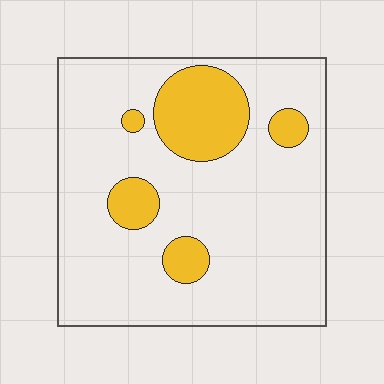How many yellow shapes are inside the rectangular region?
5.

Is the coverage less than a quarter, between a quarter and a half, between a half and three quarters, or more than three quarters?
Less than a quarter.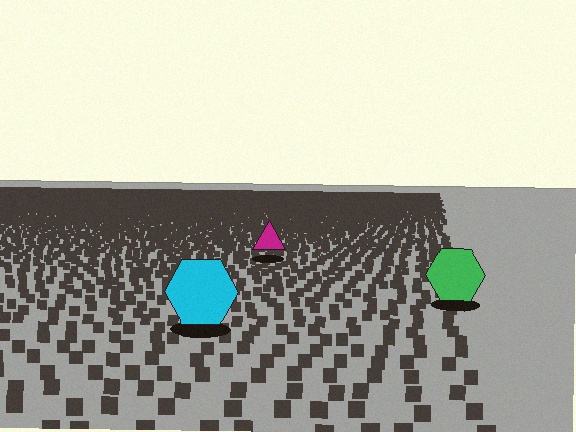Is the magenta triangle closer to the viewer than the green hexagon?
No. The green hexagon is closer — you can tell from the texture gradient: the ground texture is coarser near it.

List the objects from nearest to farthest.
From nearest to farthest: the cyan hexagon, the green hexagon, the magenta triangle.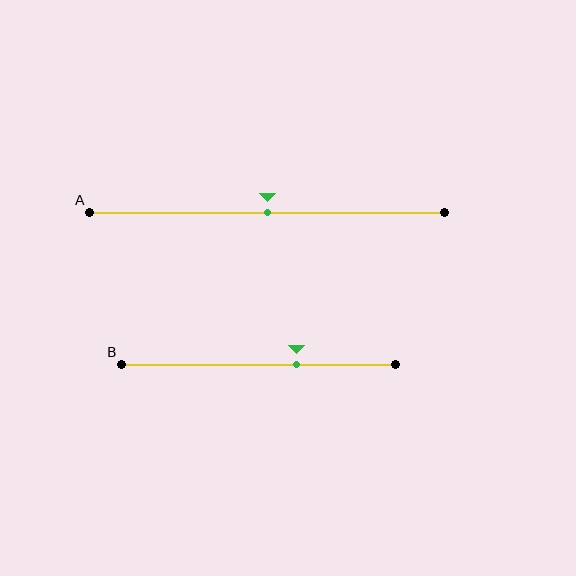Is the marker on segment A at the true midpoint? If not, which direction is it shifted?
Yes, the marker on segment A is at the true midpoint.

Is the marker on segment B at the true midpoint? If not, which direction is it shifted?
No, the marker on segment B is shifted to the right by about 14% of the segment length.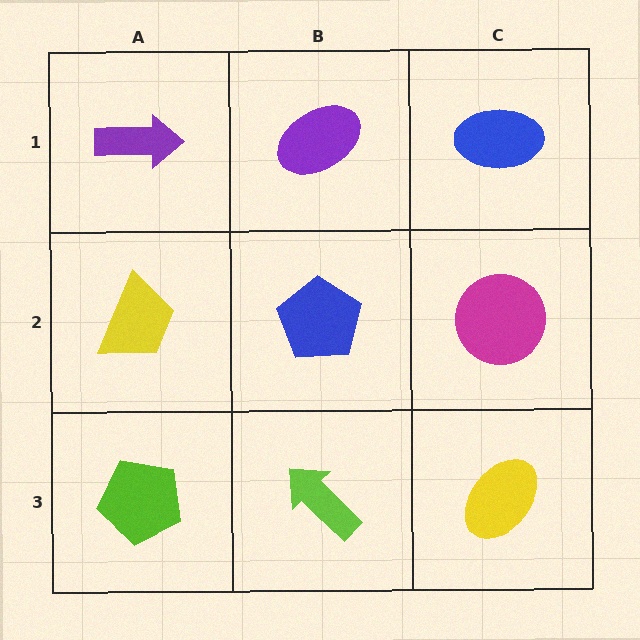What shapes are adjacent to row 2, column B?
A purple ellipse (row 1, column B), a lime arrow (row 3, column B), a yellow trapezoid (row 2, column A), a magenta circle (row 2, column C).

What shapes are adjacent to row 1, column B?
A blue pentagon (row 2, column B), a purple arrow (row 1, column A), a blue ellipse (row 1, column C).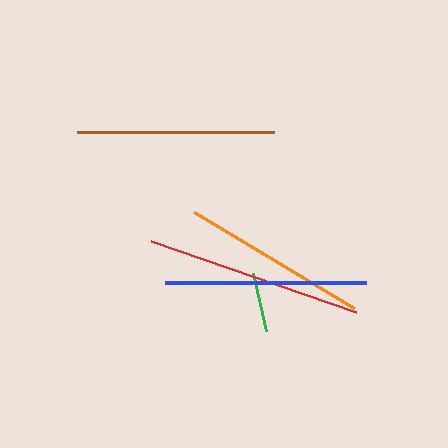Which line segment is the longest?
The red line is the longest at approximately 218 pixels.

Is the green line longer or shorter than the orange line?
The orange line is longer than the green line.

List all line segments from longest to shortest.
From longest to shortest: red, blue, brown, orange, green.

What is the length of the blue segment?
The blue segment is approximately 201 pixels long.